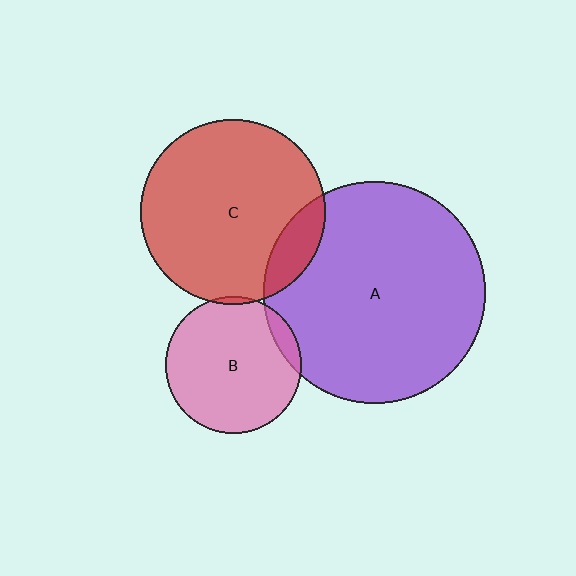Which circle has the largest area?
Circle A (purple).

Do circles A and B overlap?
Yes.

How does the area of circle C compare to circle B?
Approximately 1.8 times.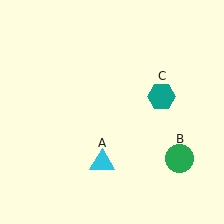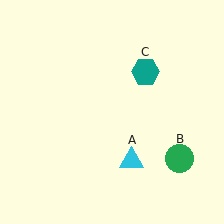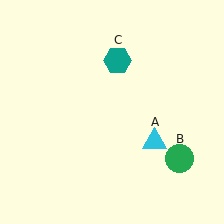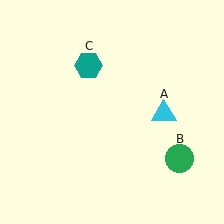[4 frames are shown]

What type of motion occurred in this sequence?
The cyan triangle (object A), teal hexagon (object C) rotated counterclockwise around the center of the scene.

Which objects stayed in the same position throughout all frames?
Green circle (object B) remained stationary.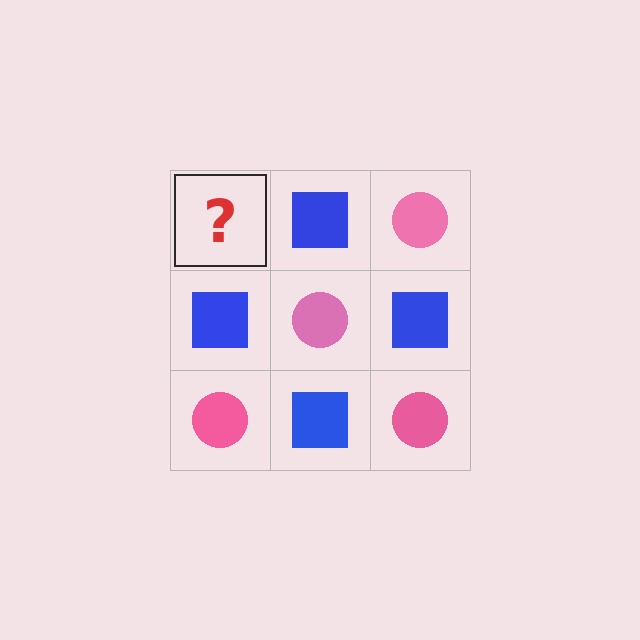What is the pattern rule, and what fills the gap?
The rule is that it alternates pink circle and blue square in a checkerboard pattern. The gap should be filled with a pink circle.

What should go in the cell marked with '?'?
The missing cell should contain a pink circle.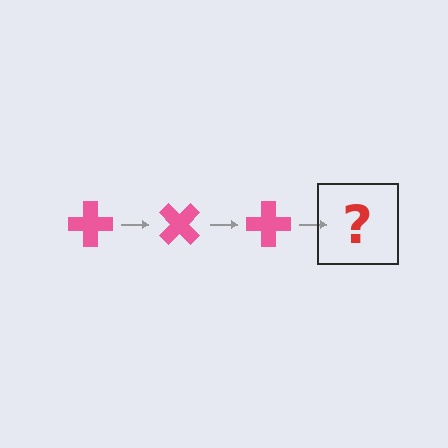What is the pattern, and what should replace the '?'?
The pattern is that the cross rotates 45 degrees each step. The '?' should be a pink cross rotated 135 degrees.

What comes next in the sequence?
The next element should be a pink cross rotated 135 degrees.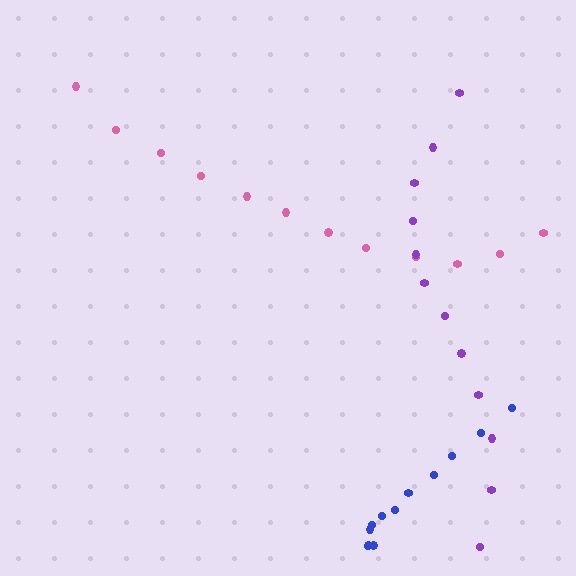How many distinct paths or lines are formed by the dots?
There are 3 distinct paths.